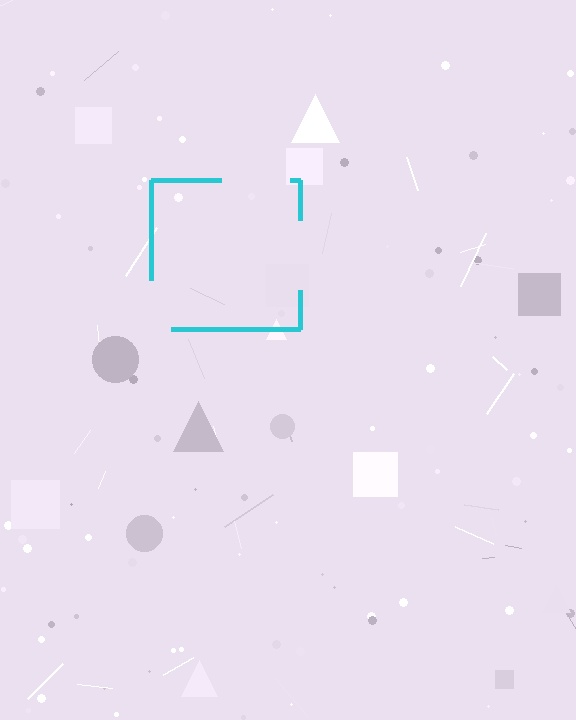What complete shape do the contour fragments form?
The contour fragments form a square.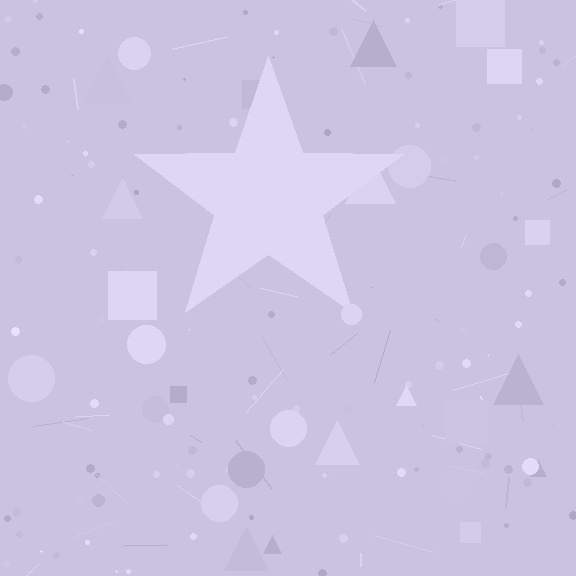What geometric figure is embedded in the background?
A star is embedded in the background.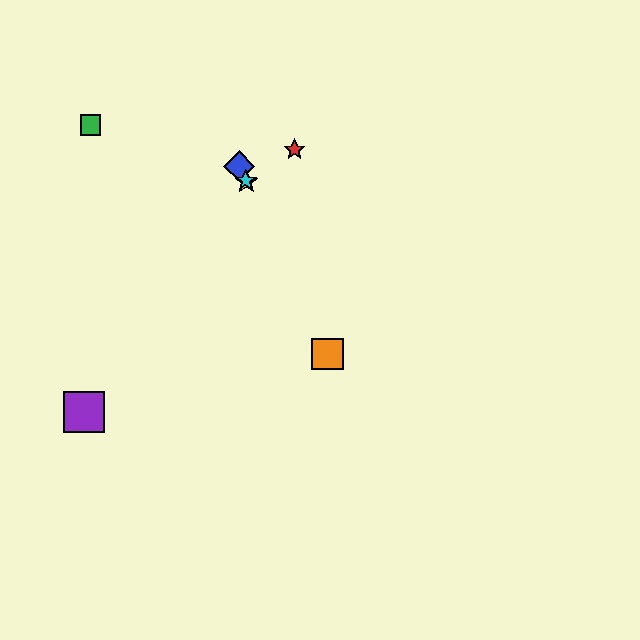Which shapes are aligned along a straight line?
The blue diamond, the yellow star, the orange square, the cyan star are aligned along a straight line.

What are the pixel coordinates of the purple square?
The purple square is at (84, 412).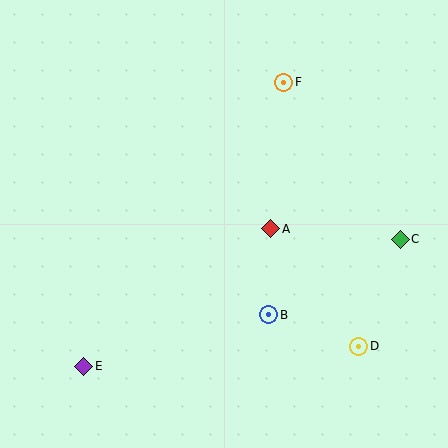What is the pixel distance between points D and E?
The distance between D and E is 275 pixels.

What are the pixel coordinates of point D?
Point D is at (358, 346).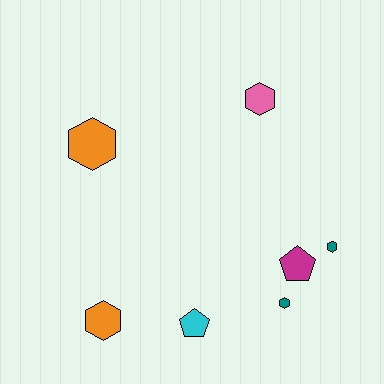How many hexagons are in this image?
There are 5 hexagons.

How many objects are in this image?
There are 7 objects.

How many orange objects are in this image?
There are 2 orange objects.